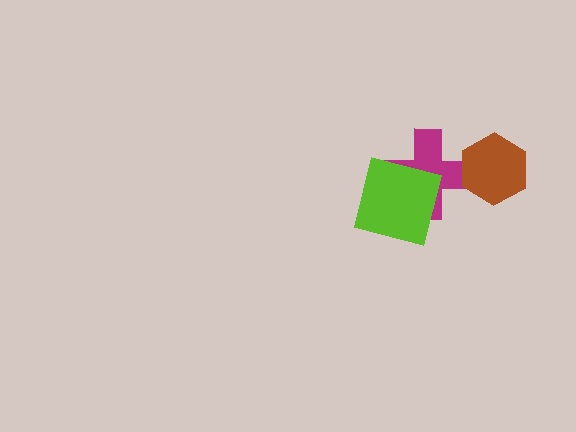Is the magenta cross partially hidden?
Yes, it is partially covered by another shape.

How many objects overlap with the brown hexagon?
1 object overlaps with the brown hexagon.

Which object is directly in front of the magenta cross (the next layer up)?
The lime square is directly in front of the magenta cross.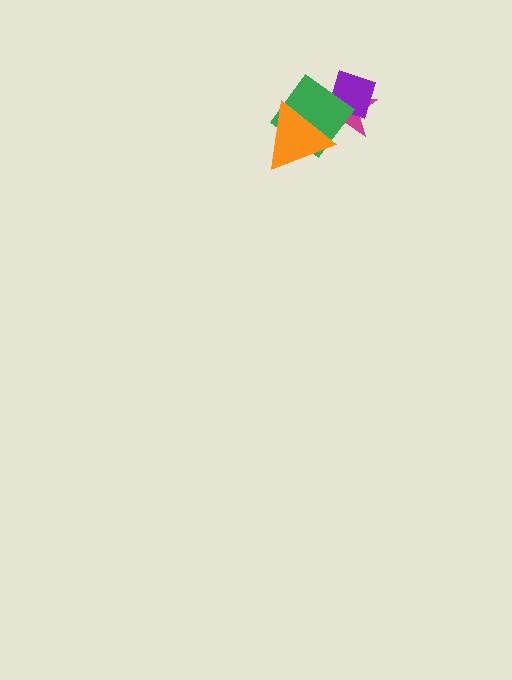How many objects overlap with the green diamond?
3 objects overlap with the green diamond.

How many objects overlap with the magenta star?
3 objects overlap with the magenta star.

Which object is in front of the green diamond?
The orange triangle is in front of the green diamond.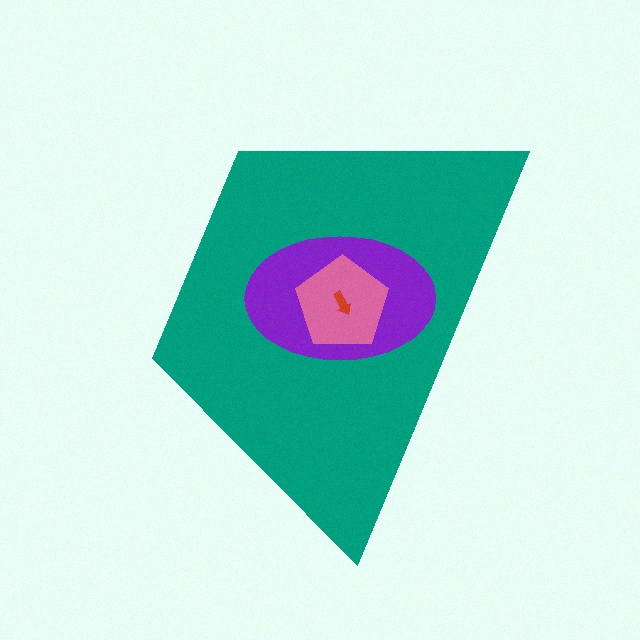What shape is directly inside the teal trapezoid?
The purple ellipse.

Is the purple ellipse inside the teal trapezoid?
Yes.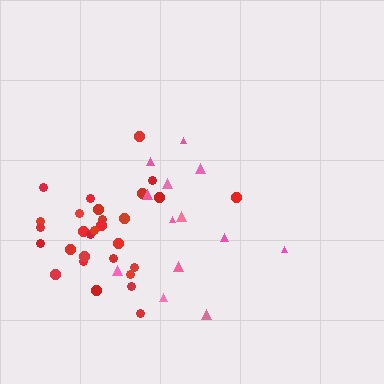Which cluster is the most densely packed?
Red.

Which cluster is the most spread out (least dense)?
Pink.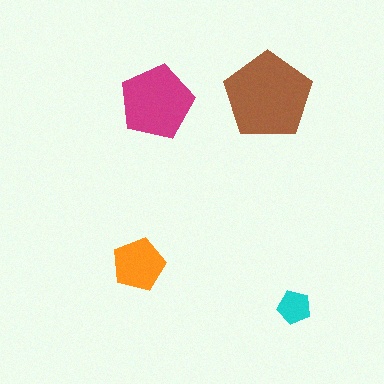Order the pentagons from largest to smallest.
the brown one, the magenta one, the orange one, the cyan one.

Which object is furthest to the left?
The orange pentagon is leftmost.